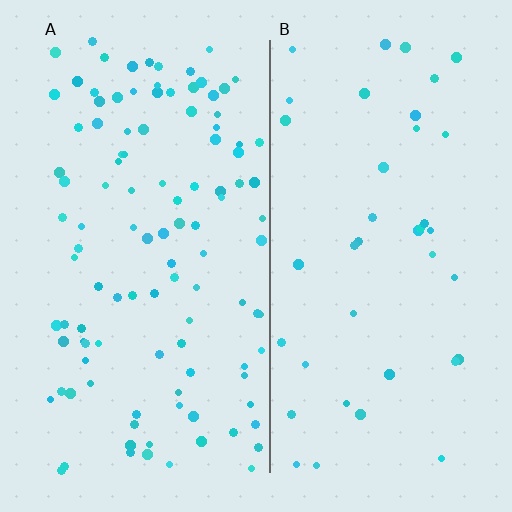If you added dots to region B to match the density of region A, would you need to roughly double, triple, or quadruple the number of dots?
Approximately triple.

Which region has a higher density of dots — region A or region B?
A (the left).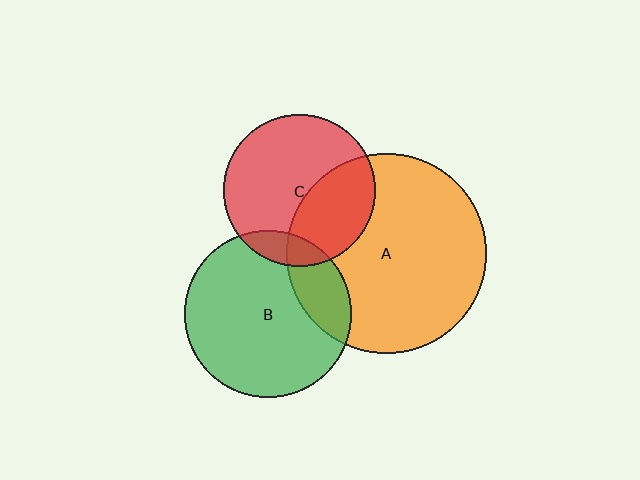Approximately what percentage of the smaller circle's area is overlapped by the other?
Approximately 35%.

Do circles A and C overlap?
Yes.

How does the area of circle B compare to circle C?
Approximately 1.2 times.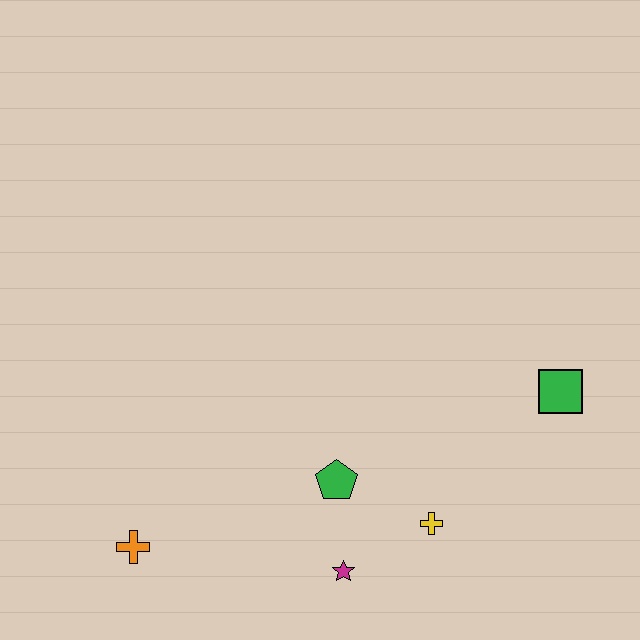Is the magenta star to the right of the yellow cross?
No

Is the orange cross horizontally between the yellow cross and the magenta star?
No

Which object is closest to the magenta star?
The green pentagon is closest to the magenta star.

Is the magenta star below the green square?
Yes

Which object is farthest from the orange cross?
The green square is farthest from the orange cross.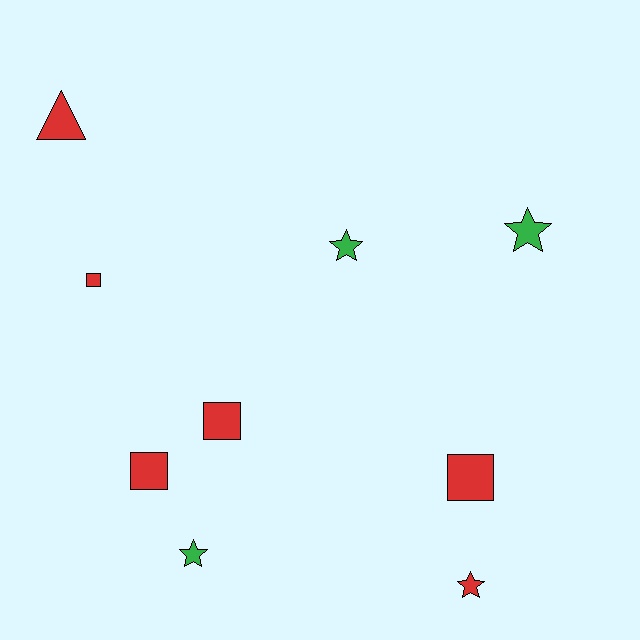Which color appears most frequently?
Red, with 6 objects.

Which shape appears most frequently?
Square, with 4 objects.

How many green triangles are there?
There are no green triangles.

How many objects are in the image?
There are 9 objects.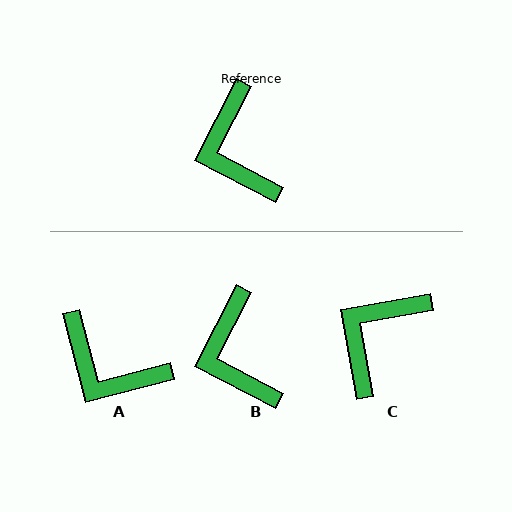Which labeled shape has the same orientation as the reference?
B.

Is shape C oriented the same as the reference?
No, it is off by about 52 degrees.